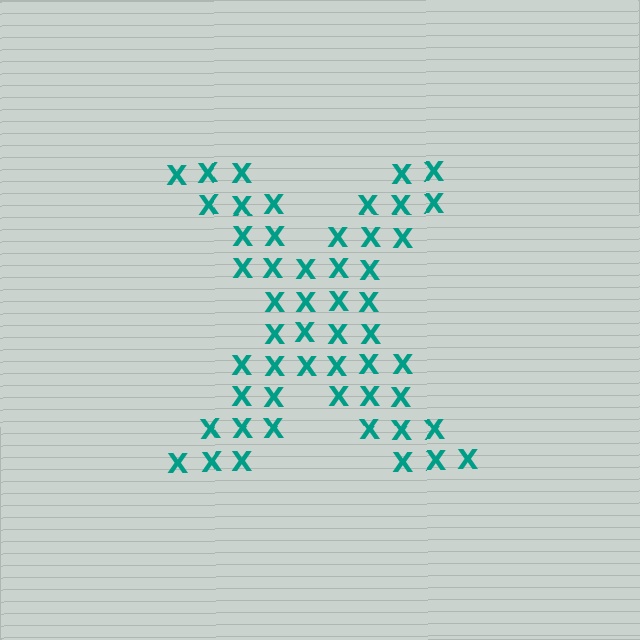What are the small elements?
The small elements are letter X's.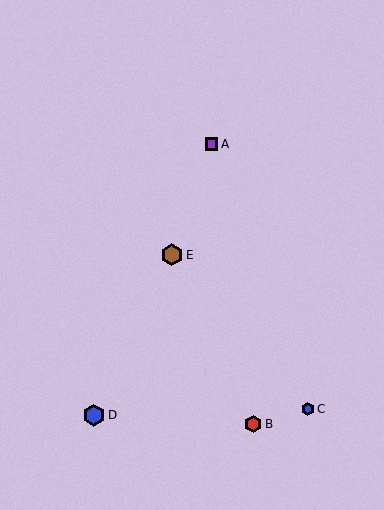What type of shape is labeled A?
Shape A is a purple square.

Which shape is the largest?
The blue hexagon (labeled D) is the largest.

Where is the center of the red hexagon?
The center of the red hexagon is at (253, 424).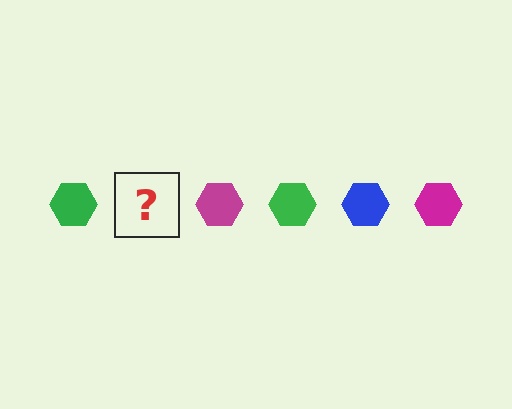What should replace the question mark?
The question mark should be replaced with a blue hexagon.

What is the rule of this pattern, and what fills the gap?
The rule is that the pattern cycles through green, blue, magenta hexagons. The gap should be filled with a blue hexagon.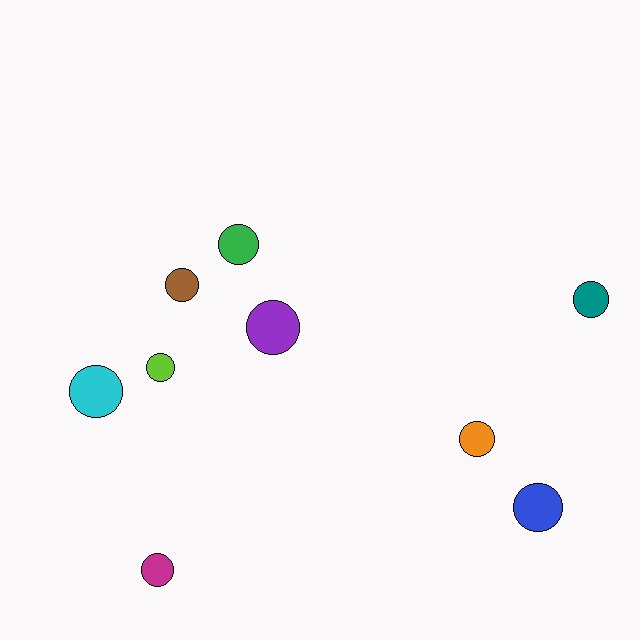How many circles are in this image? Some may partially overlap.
There are 9 circles.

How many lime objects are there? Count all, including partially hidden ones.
There is 1 lime object.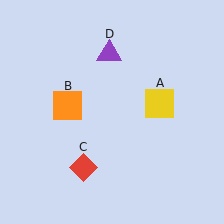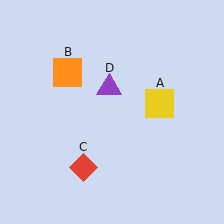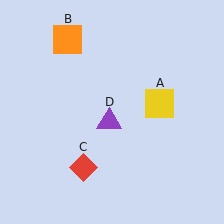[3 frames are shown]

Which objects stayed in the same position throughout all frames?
Yellow square (object A) and red diamond (object C) remained stationary.